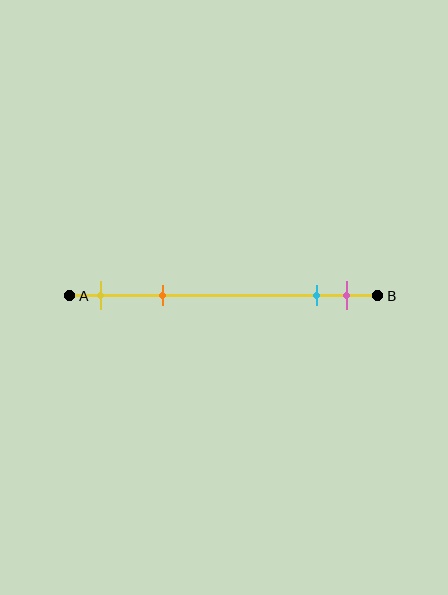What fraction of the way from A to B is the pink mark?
The pink mark is approximately 90% (0.9) of the way from A to B.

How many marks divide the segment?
There are 4 marks dividing the segment.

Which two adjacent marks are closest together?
The cyan and pink marks are the closest adjacent pair.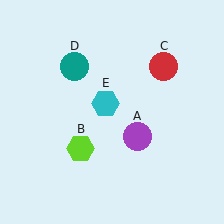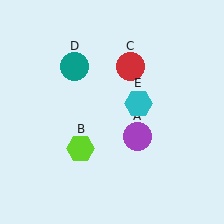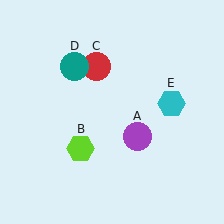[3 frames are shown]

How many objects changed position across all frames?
2 objects changed position: red circle (object C), cyan hexagon (object E).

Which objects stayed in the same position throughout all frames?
Purple circle (object A) and lime hexagon (object B) and teal circle (object D) remained stationary.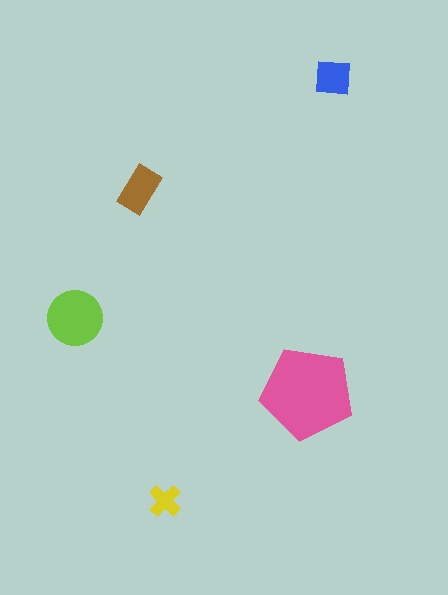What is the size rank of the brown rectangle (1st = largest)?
3rd.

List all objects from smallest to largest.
The yellow cross, the blue square, the brown rectangle, the lime circle, the pink pentagon.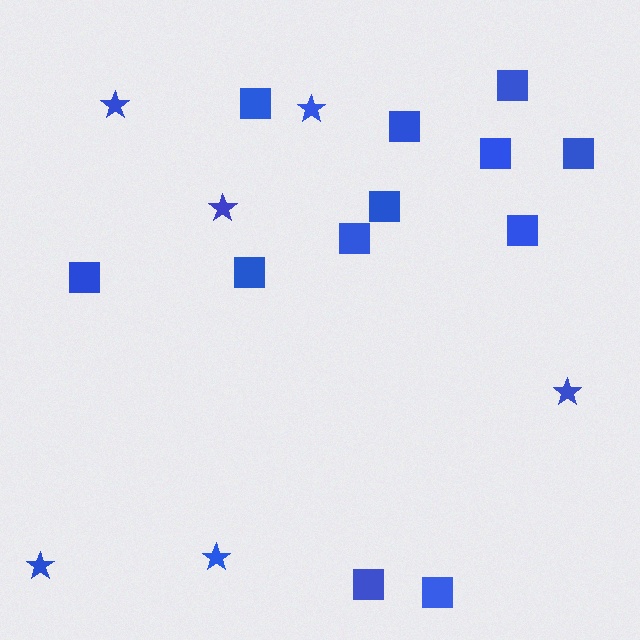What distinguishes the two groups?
There are 2 groups: one group of stars (6) and one group of squares (12).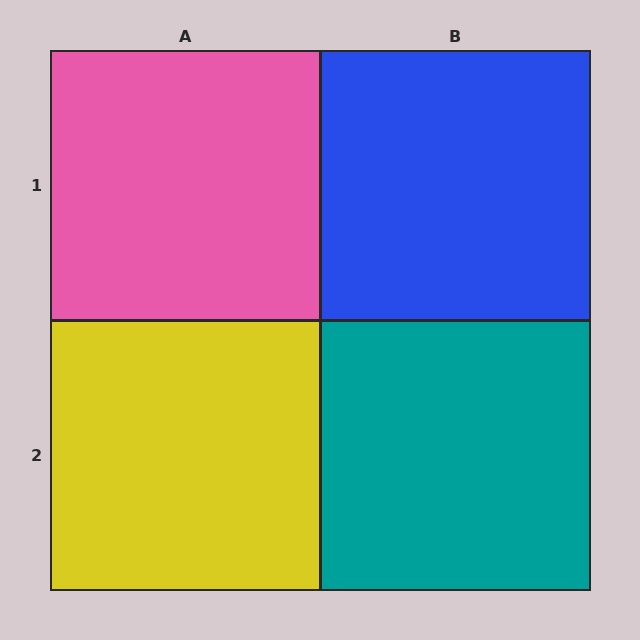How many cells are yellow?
1 cell is yellow.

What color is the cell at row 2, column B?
Teal.